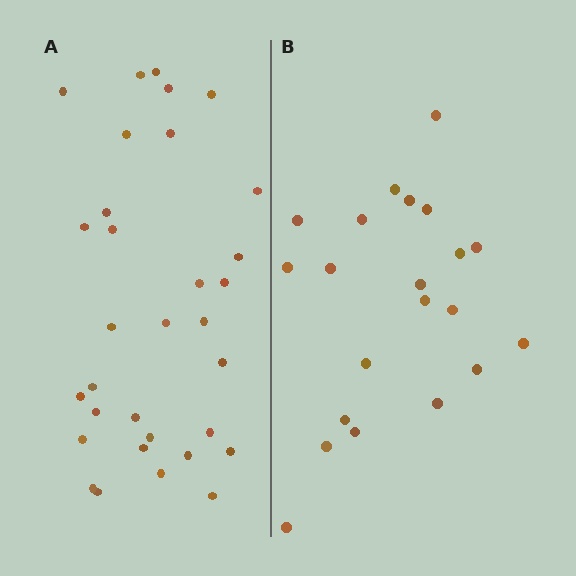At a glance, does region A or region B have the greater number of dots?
Region A (the left region) has more dots.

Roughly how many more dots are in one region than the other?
Region A has roughly 12 or so more dots than region B.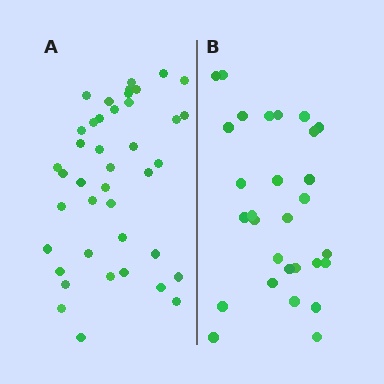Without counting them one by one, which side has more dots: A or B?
Region A (the left region) has more dots.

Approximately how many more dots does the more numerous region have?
Region A has roughly 12 or so more dots than region B.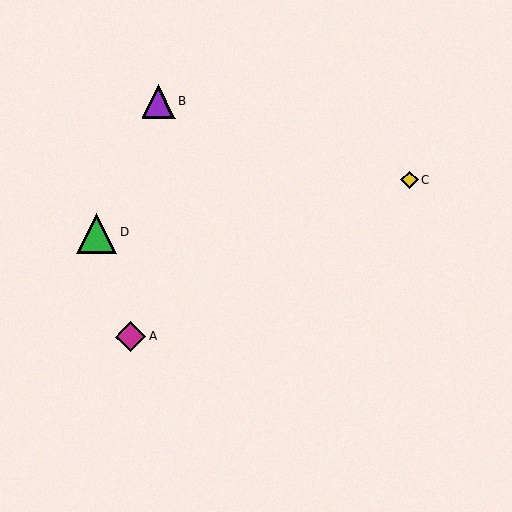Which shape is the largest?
The green triangle (labeled D) is the largest.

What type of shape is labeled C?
Shape C is a yellow diamond.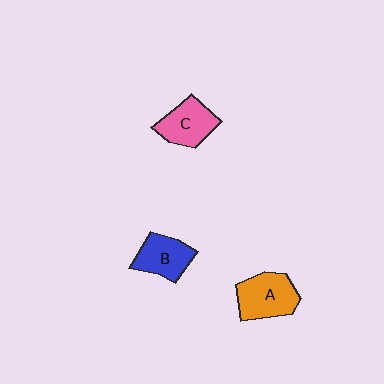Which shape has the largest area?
Shape A (orange).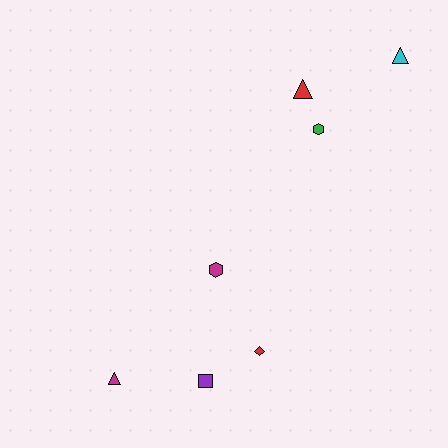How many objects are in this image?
There are 7 objects.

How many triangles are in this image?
There are 3 triangles.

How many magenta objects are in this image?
There are 2 magenta objects.